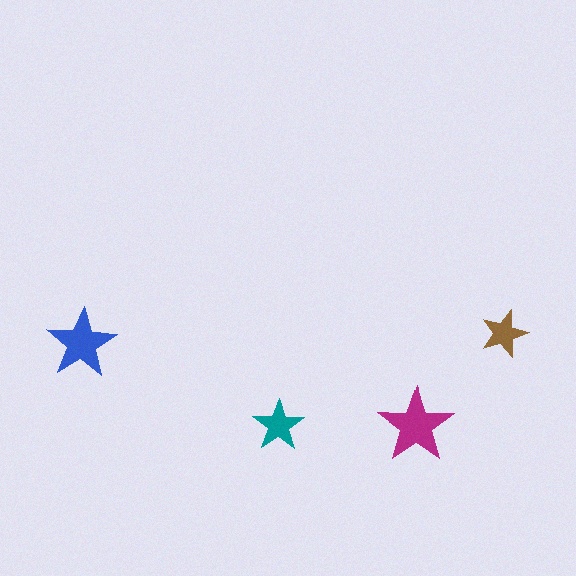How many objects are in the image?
There are 4 objects in the image.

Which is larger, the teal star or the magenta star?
The magenta one.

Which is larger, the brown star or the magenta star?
The magenta one.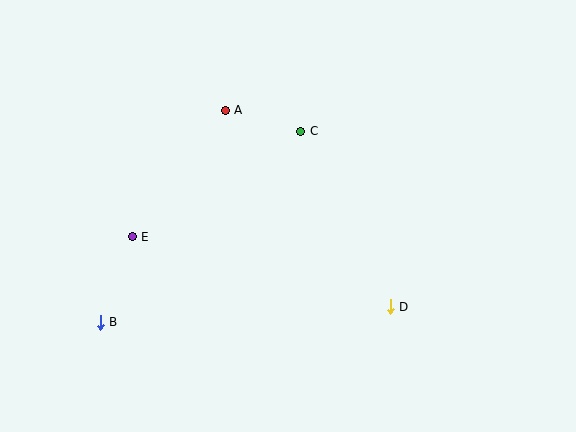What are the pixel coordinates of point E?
Point E is at (132, 237).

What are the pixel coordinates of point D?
Point D is at (390, 307).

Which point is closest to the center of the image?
Point C at (301, 131) is closest to the center.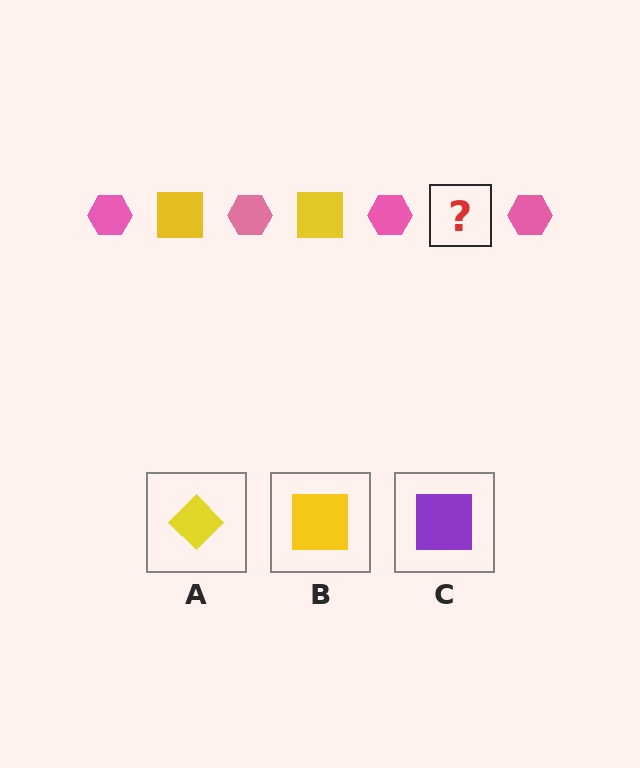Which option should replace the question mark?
Option B.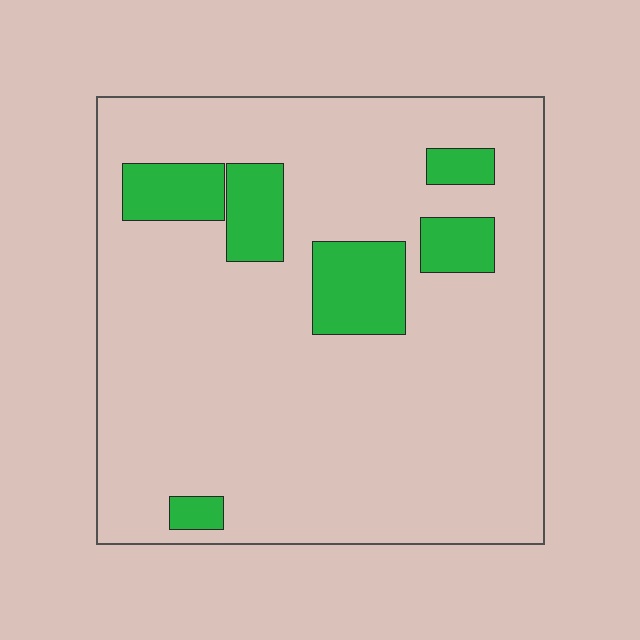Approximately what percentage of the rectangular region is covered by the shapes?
Approximately 15%.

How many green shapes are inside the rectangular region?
6.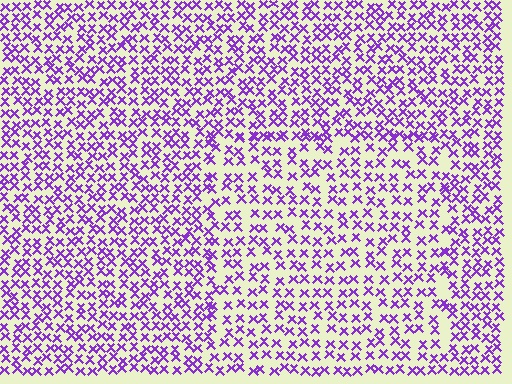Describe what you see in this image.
The image contains small purple elements arranged at two different densities. A rectangle-shaped region is visible where the elements are less densely packed than the surrounding area.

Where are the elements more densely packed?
The elements are more densely packed outside the rectangle boundary.